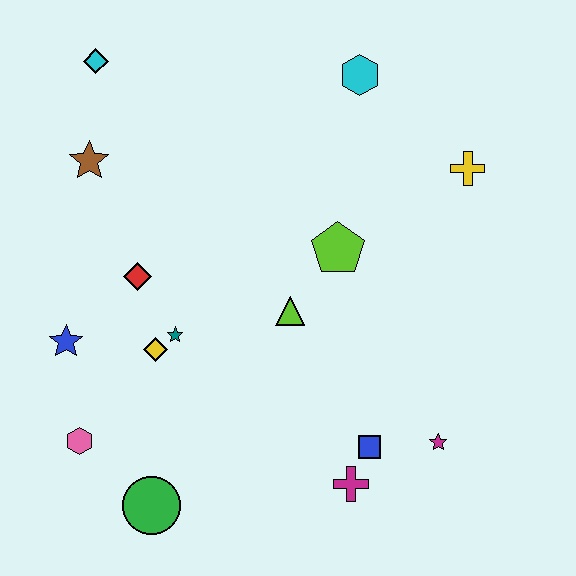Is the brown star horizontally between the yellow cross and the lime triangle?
No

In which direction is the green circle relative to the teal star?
The green circle is below the teal star.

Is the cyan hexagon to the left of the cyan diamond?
No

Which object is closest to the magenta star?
The blue square is closest to the magenta star.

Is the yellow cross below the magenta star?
No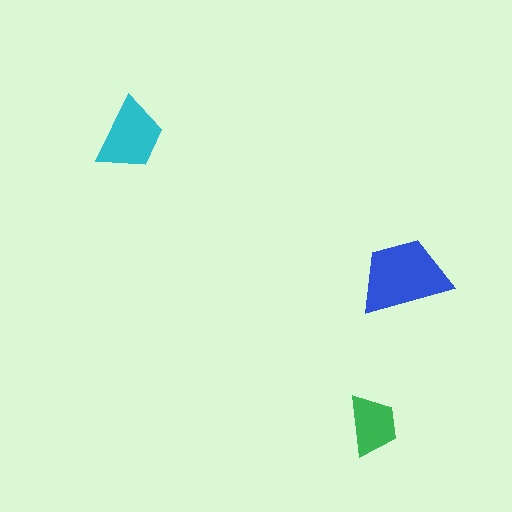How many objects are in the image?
There are 3 objects in the image.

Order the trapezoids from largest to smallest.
the blue one, the cyan one, the green one.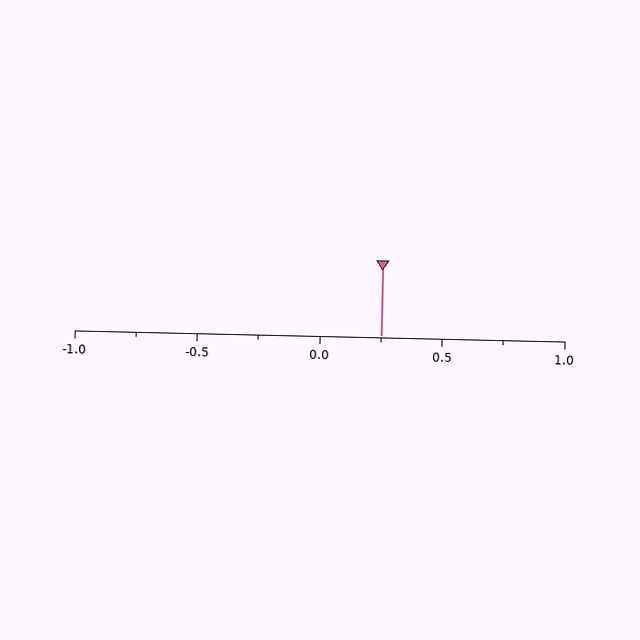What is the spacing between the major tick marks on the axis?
The major ticks are spaced 0.5 apart.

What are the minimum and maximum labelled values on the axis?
The axis runs from -1.0 to 1.0.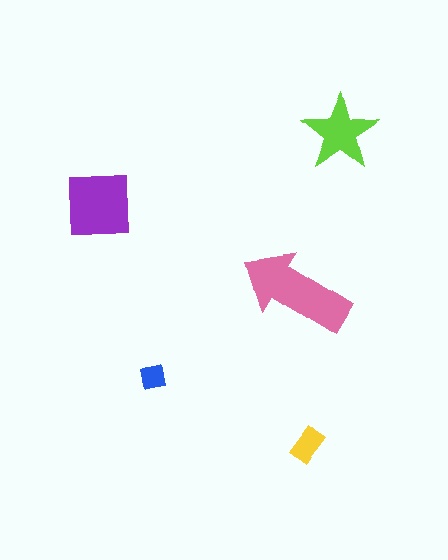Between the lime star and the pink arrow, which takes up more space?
The pink arrow.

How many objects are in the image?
There are 5 objects in the image.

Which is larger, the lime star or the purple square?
The purple square.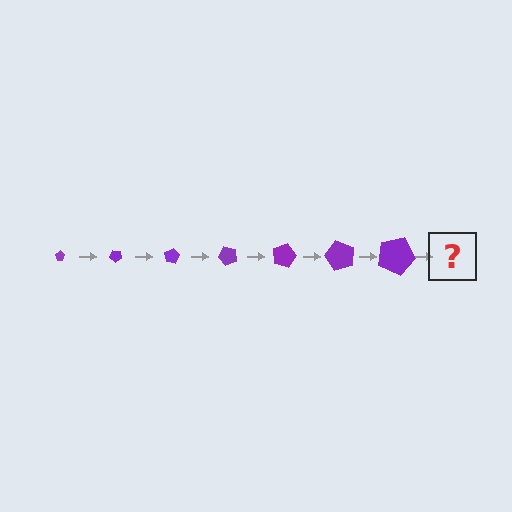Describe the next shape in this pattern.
It should be a pentagon, larger than the previous one and rotated 280 degrees from the start.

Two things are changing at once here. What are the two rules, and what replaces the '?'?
The two rules are that the pentagon grows larger each step and it rotates 40 degrees each step. The '?' should be a pentagon, larger than the previous one and rotated 280 degrees from the start.